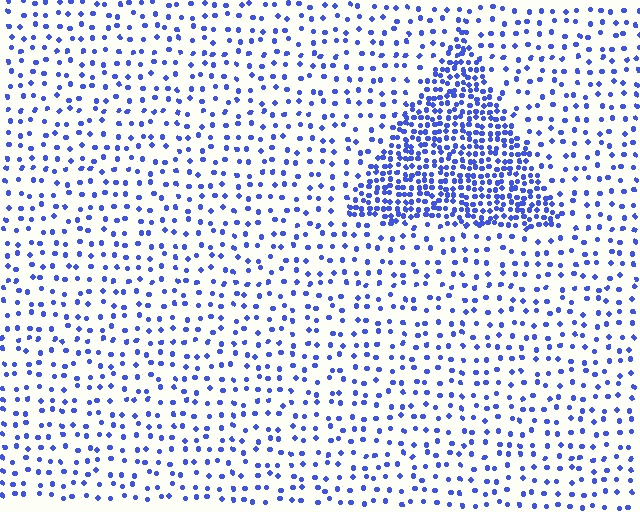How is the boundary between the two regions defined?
The boundary is defined by a change in element density (approximately 3.0x ratio). All elements are the same color, size, and shape.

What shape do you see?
I see a triangle.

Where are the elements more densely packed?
The elements are more densely packed inside the triangle boundary.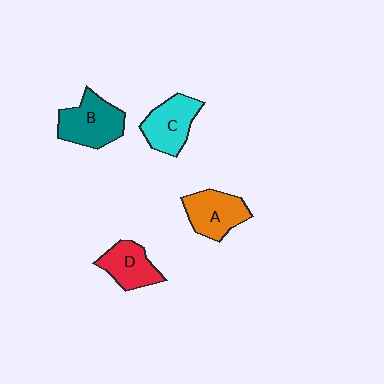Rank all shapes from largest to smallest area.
From largest to smallest: B (teal), C (cyan), A (orange), D (red).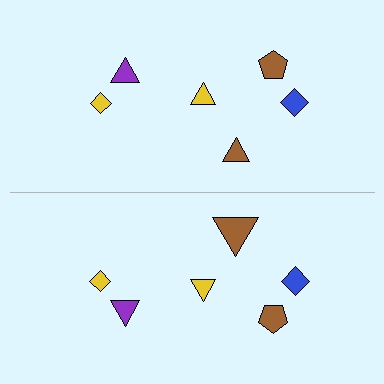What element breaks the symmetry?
The brown triangle on the bottom side has a different size than its mirror counterpart.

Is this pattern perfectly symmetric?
No, the pattern is not perfectly symmetric. The brown triangle on the bottom side has a different size than its mirror counterpart.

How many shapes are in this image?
There are 12 shapes in this image.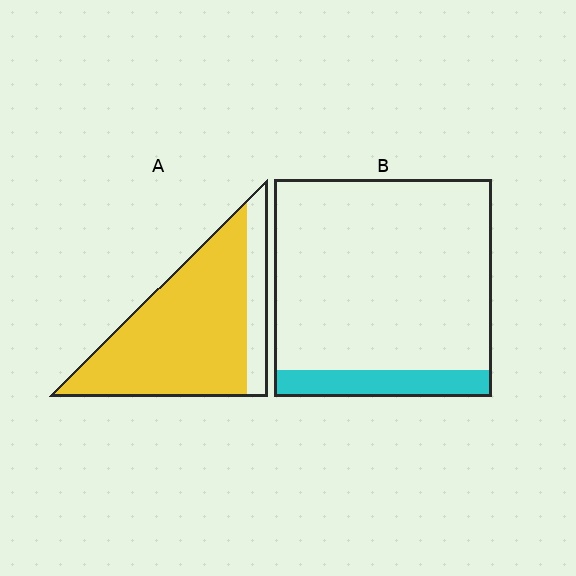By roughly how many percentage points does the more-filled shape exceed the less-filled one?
By roughly 70 percentage points (A over B).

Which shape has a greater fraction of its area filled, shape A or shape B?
Shape A.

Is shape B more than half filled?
No.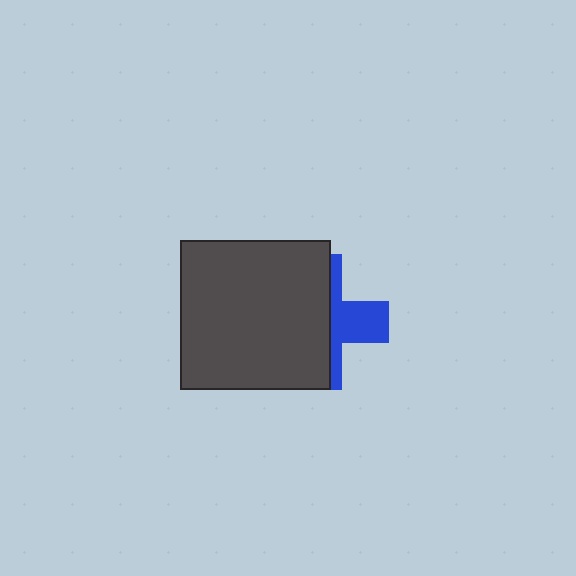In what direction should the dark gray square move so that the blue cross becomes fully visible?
The dark gray square should move left. That is the shortest direction to clear the overlap and leave the blue cross fully visible.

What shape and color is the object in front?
The object in front is a dark gray square.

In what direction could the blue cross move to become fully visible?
The blue cross could move right. That would shift it out from behind the dark gray square entirely.